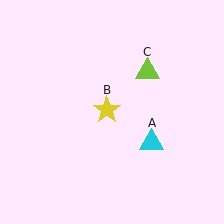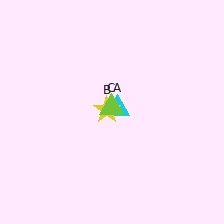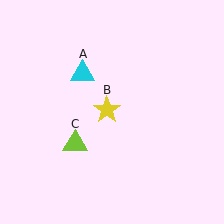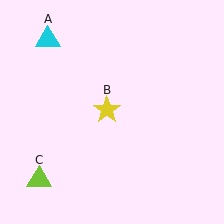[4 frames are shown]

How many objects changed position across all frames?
2 objects changed position: cyan triangle (object A), lime triangle (object C).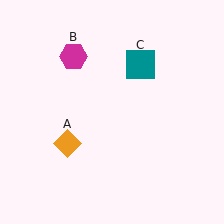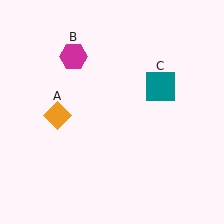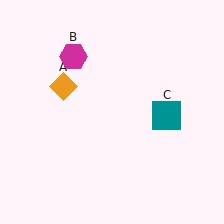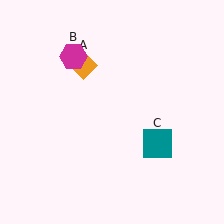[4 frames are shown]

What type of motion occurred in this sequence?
The orange diamond (object A), teal square (object C) rotated clockwise around the center of the scene.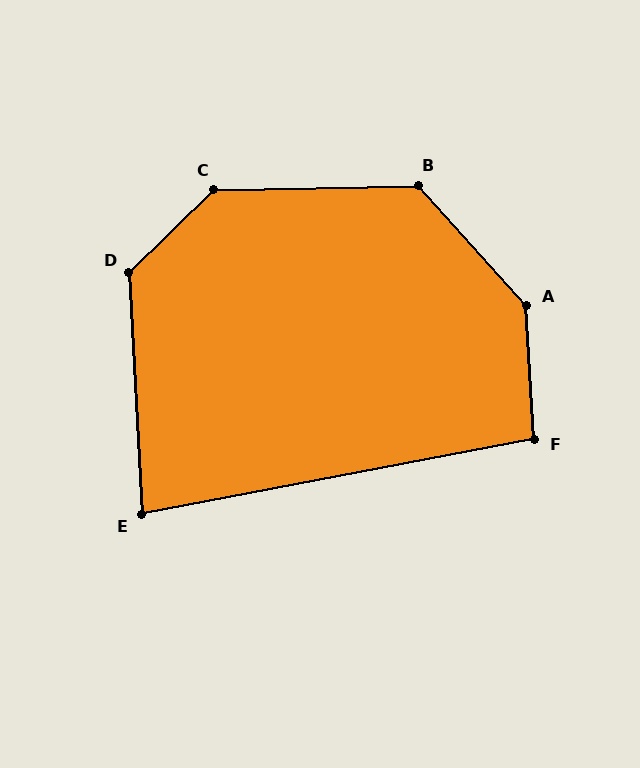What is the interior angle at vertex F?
Approximately 98 degrees (obtuse).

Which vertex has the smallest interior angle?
E, at approximately 82 degrees.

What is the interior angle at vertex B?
Approximately 131 degrees (obtuse).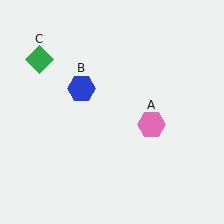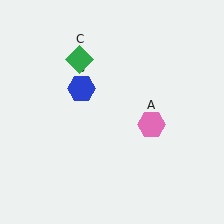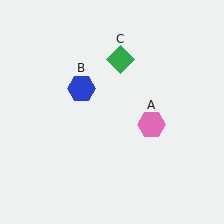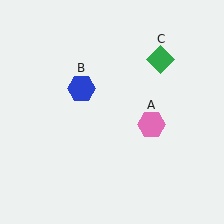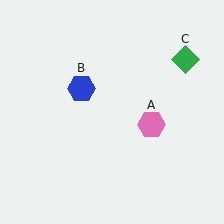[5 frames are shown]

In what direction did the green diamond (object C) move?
The green diamond (object C) moved right.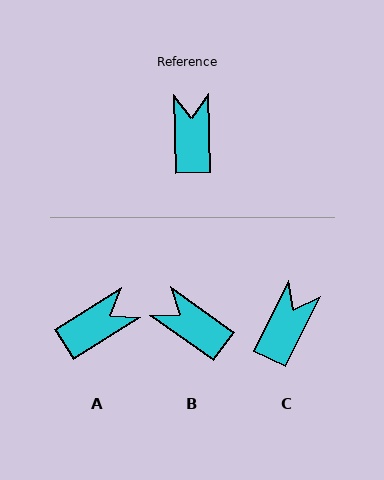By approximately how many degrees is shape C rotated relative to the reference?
Approximately 28 degrees clockwise.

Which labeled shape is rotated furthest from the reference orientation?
A, about 59 degrees away.